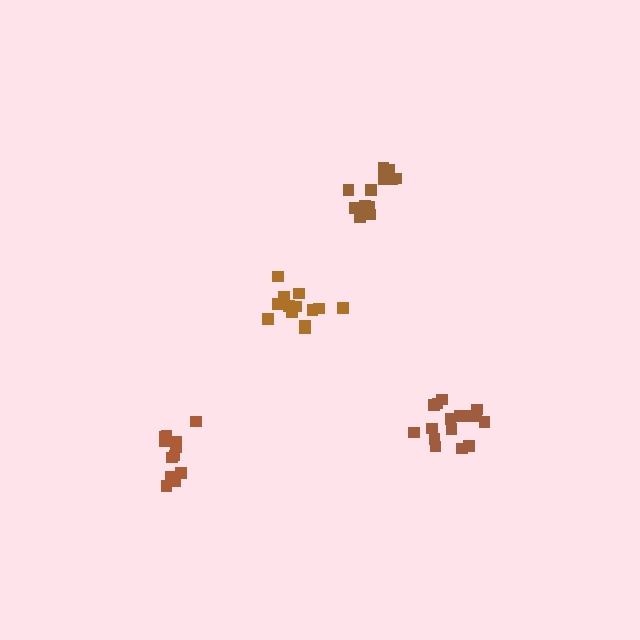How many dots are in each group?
Group 1: 13 dots, Group 2: 12 dots, Group 3: 16 dots, Group 4: 13 dots (54 total).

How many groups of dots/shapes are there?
There are 4 groups.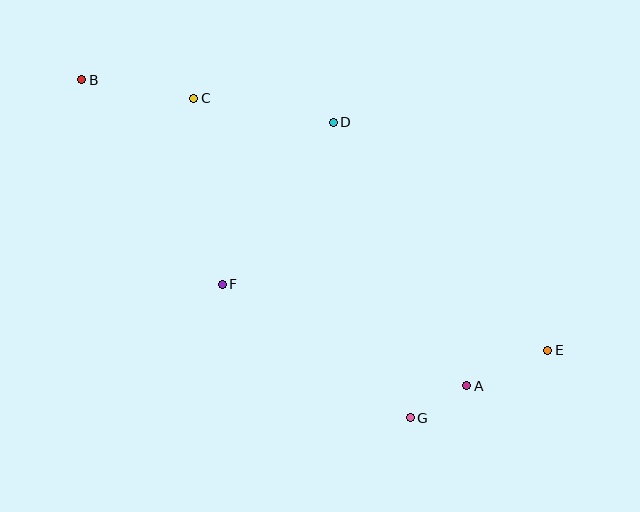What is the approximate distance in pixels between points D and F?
The distance between D and F is approximately 196 pixels.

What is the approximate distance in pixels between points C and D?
The distance between C and D is approximately 141 pixels.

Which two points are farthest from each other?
Points B and E are farthest from each other.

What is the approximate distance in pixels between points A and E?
The distance between A and E is approximately 88 pixels.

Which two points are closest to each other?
Points A and G are closest to each other.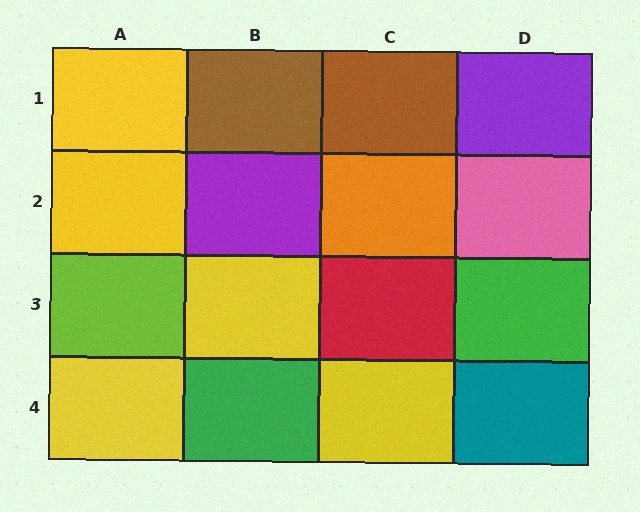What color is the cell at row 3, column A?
Lime.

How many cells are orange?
1 cell is orange.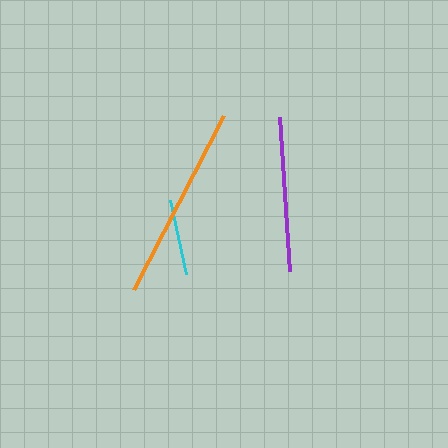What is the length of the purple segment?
The purple segment is approximately 155 pixels long.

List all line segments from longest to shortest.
From longest to shortest: orange, purple, cyan.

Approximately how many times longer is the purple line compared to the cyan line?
The purple line is approximately 2.1 times the length of the cyan line.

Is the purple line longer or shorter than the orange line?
The orange line is longer than the purple line.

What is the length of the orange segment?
The orange segment is approximately 197 pixels long.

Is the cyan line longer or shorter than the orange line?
The orange line is longer than the cyan line.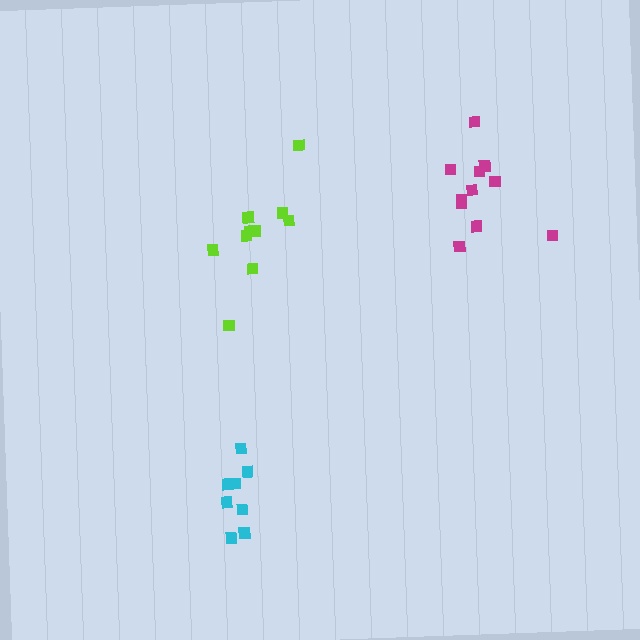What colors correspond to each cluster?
The clusters are colored: magenta, lime, cyan.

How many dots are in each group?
Group 1: 11 dots, Group 2: 10 dots, Group 3: 8 dots (29 total).